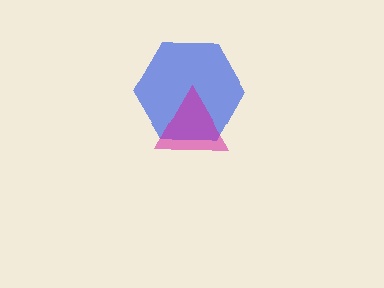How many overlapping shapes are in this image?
There are 2 overlapping shapes in the image.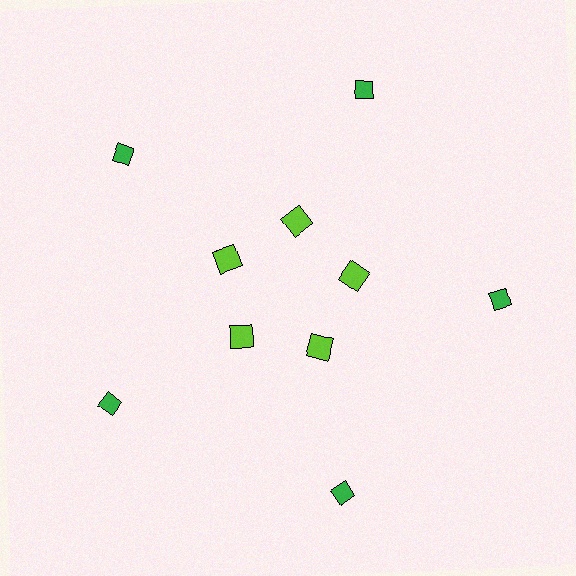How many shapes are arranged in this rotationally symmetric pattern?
There are 10 shapes, arranged in 5 groups of 2.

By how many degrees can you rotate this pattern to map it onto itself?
The pattern maps onto itself every 72 degrees of rotation.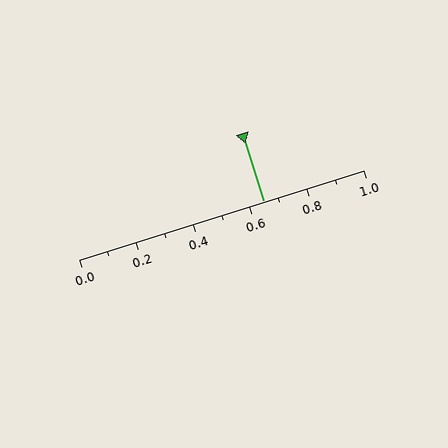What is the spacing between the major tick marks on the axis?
The major ticks are spaced 0.2 apart.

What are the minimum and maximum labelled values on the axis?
The axis runs from 0.0 to 1.0.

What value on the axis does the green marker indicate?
The marker indicates approximately 0.65.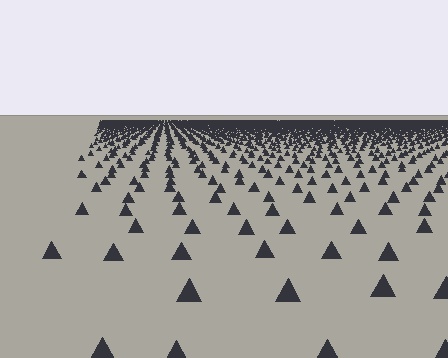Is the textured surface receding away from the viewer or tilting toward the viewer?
The surface is receding away from the viewer. Texture elements get smaller and denser toward the top.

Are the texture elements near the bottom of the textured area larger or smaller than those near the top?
Larger. Near the bottom, elements are closer to the viewer and appear at a bigger on-screen size.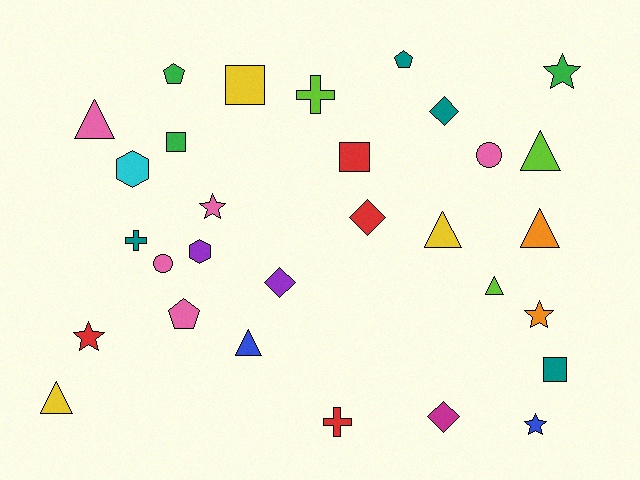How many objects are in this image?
There are 30 objects.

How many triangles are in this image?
There are 7 triangles.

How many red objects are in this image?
There are 4 red objects.